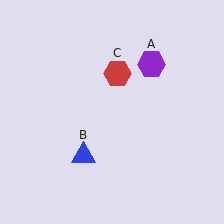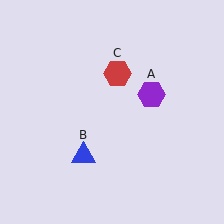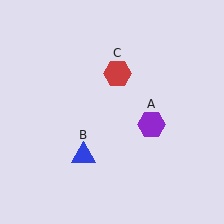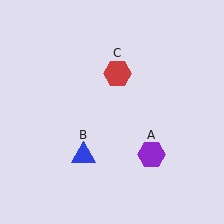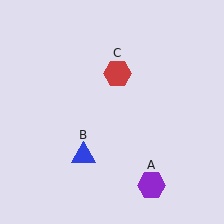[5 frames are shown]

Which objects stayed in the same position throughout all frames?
Blue triangle (object B) and red hexagon (object C) remained stationary.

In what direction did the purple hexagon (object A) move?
The purple hexagon (object A) moved down.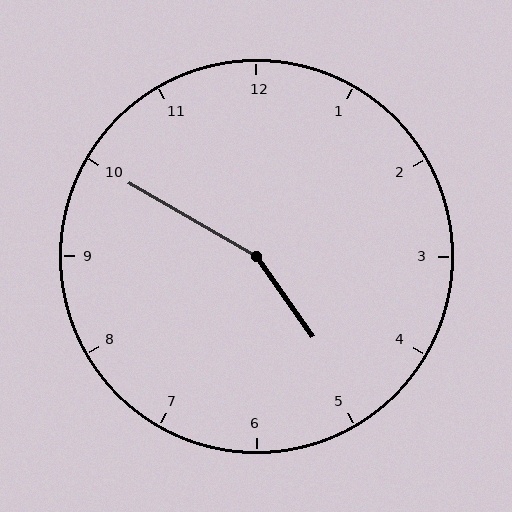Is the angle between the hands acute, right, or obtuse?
It is obtuse.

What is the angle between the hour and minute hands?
Approximately 155 degrees.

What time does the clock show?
4:50.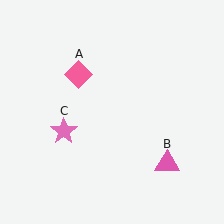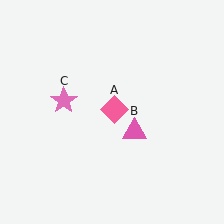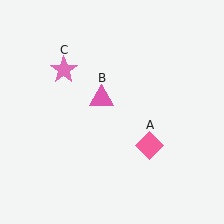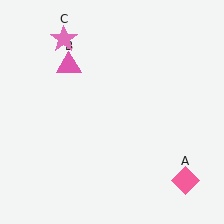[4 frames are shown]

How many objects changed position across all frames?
3 objects changed position: pink diamond (object A), pink triangle (object B), pink star (object C).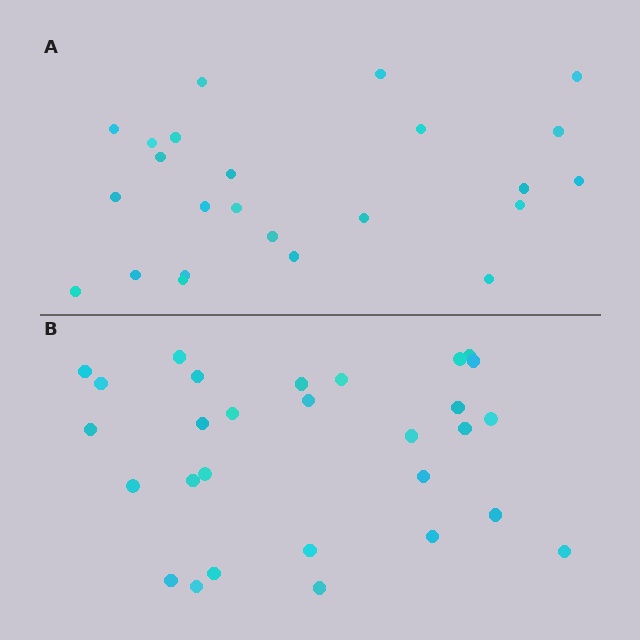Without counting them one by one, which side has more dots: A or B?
Region B (the bottom region) has more dots.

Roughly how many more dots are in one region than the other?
Region B has about 5 more dots than region A.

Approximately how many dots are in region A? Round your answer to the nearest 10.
About 20 dots. (The exact count is 24, which rounds to 20.)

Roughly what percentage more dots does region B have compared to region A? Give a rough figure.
About 20% more.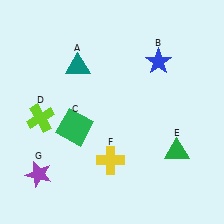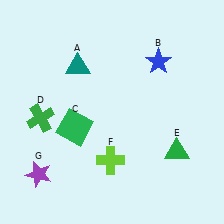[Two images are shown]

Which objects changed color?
D changed from lime to green. F changed from yellow to lime.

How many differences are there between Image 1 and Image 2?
There are 2 differences between the two images.